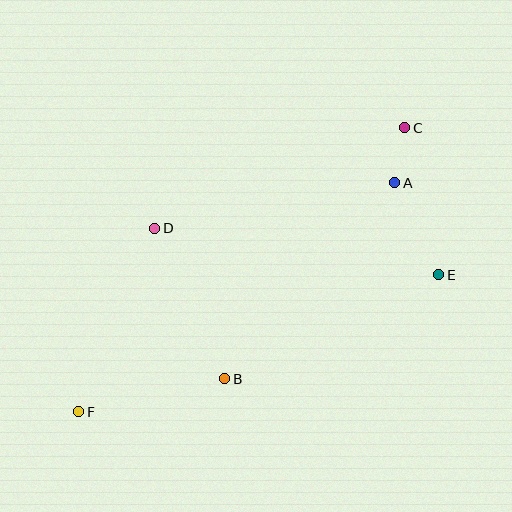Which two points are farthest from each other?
Points C and F are farthest from each other.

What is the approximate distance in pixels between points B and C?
The distance between B and C is approximately 309 pixels.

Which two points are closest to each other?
Points A and C are closest to each other.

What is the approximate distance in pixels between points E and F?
The distance between E and F is approximately 385 pixels.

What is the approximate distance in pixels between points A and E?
The distance between A and E is approximately 102 pixels.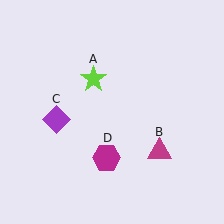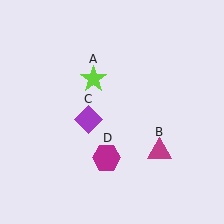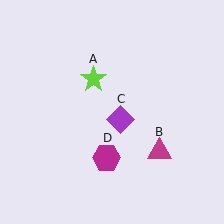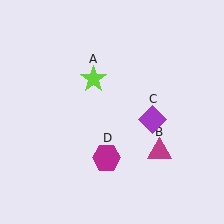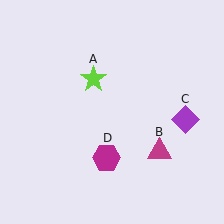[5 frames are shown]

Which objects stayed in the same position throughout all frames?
Lime star (object A) and magenta triangle (object B) and magenta hexagon (object D) remained stationary.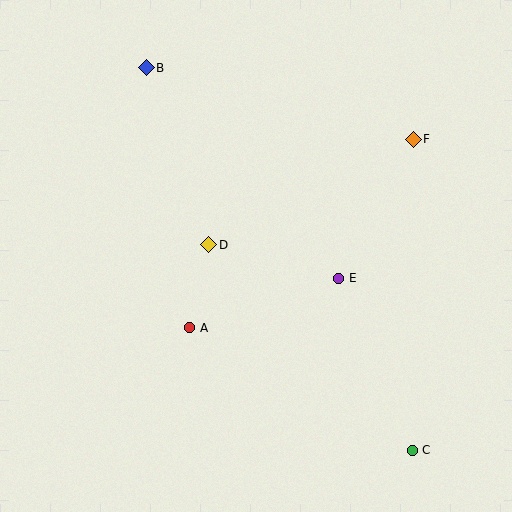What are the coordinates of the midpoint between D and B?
The midpoint between D and B is at (178, 156).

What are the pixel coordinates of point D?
Point D is at (209, 245).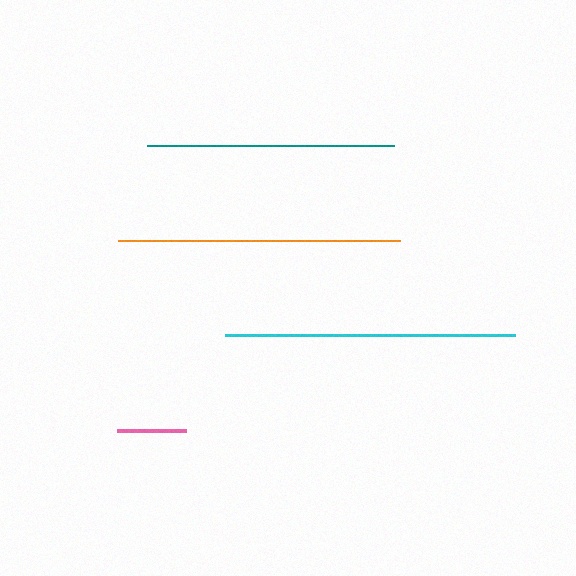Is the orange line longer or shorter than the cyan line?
The cyan line is longer than the orange line.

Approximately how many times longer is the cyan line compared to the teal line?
The cyan line is approximately 1.2 times the length of the teal line.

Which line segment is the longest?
The cyan line is the longest at approximately 289 pixels.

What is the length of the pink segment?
The pink segment is approximately 69 pixels long.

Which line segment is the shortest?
The pink line is the shortest at approximately 69 pixels.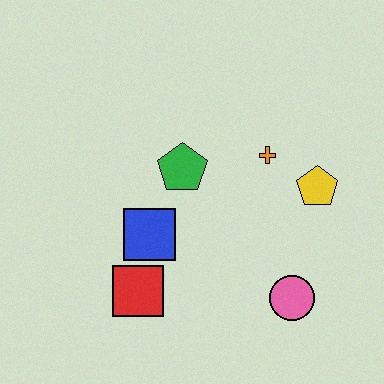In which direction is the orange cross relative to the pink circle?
The orange cross is above the pink circle.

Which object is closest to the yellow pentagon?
The orange cross is closest to the yellow pentagon.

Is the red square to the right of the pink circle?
No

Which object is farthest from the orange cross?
The red square is farthest from the orange cross.